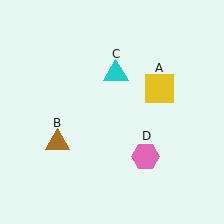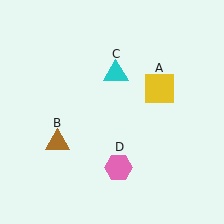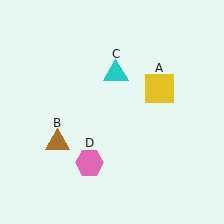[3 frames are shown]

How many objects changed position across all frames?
1 object changed position: pink hexagon (object D).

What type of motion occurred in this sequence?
The pink hexagon (object D) rotated clockwise around the center of the scene.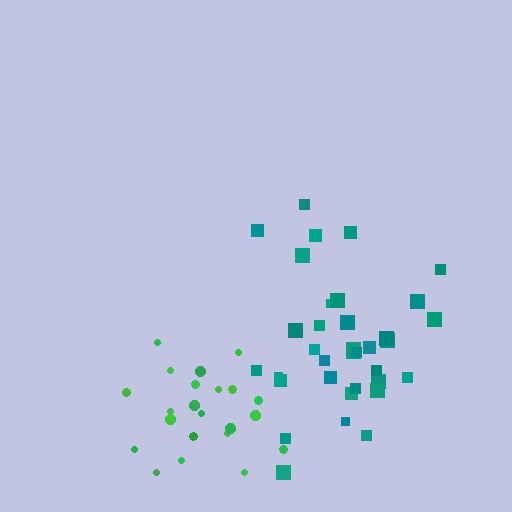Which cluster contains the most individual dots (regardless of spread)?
Teal (35).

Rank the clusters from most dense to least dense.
green, teal.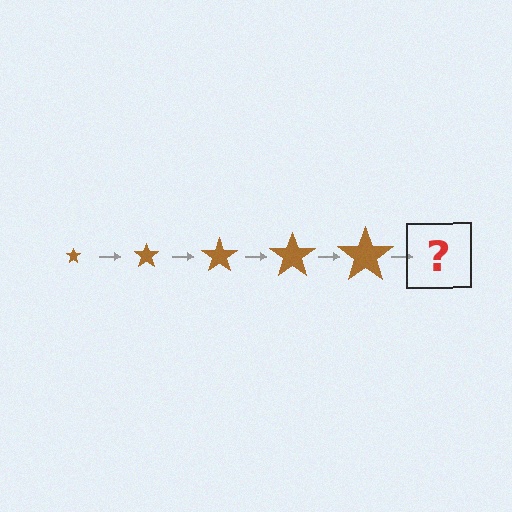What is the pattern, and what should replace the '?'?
The pattern is that the star gets progressively larger each step. The '?' should be a brown star, larger than the previous one.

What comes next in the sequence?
The next element should be a brown star, larger than the previous one.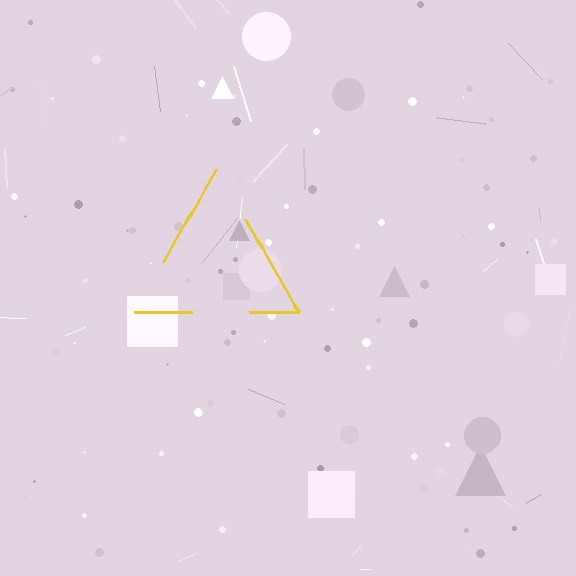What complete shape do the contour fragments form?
The contour fragments form a triangle.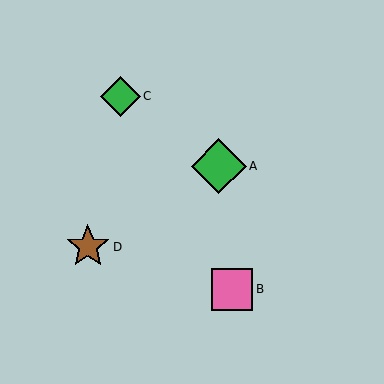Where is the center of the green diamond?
The center of the green diamond is at (219, 166).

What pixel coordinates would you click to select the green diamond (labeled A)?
Click at (219, 166) to select the green diamond A.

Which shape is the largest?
The green diamond (labeled A) is the largest.